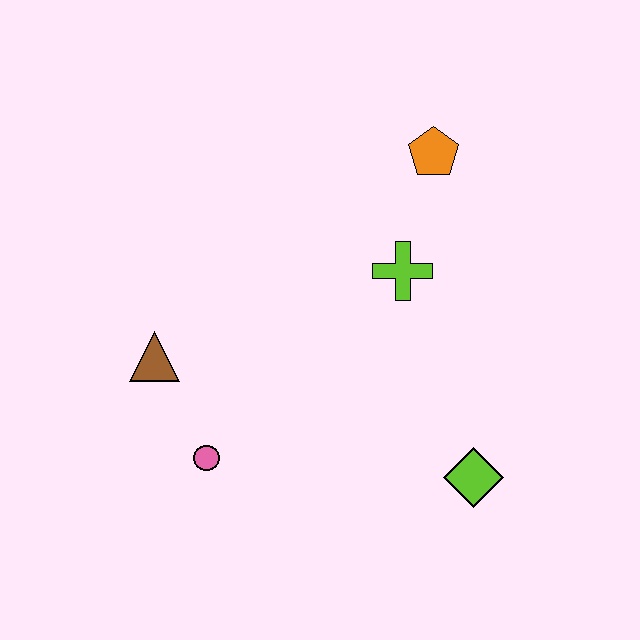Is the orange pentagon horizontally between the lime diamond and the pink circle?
Yes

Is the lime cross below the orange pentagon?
Yes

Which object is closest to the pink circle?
The brown triangle is closest to the pink circle.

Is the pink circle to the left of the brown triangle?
No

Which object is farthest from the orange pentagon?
The pink circle is farthest from the orange pentagon.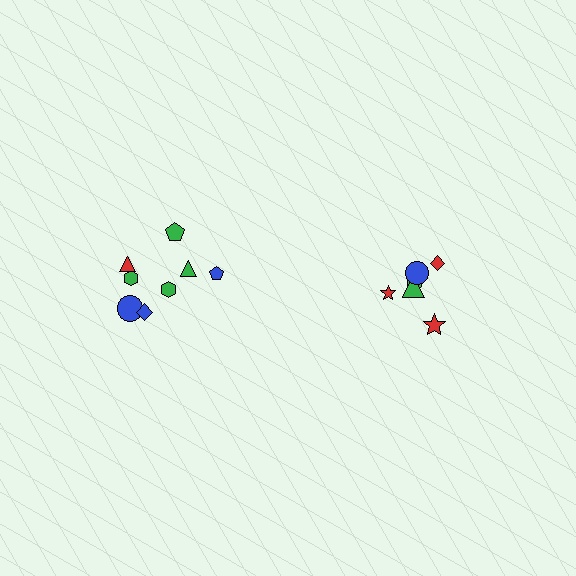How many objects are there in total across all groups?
There are 14 objects.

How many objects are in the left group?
There are 8 objects.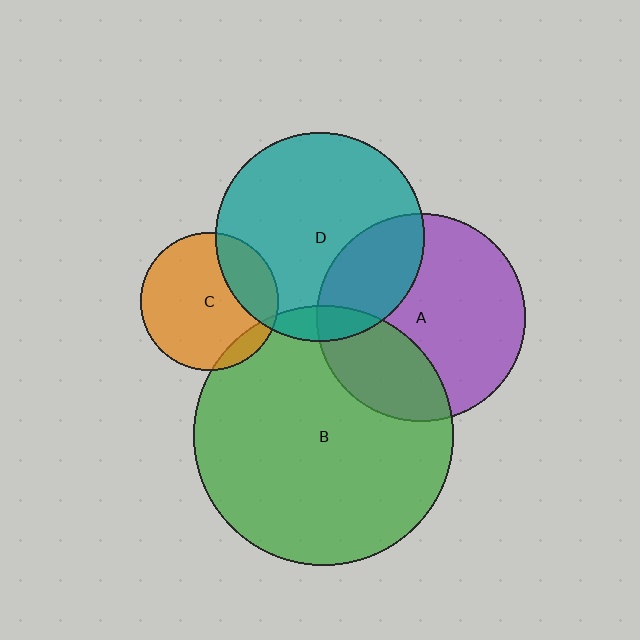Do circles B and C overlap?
Yes.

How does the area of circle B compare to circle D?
Approximately 1.5 times.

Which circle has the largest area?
Circle B (green).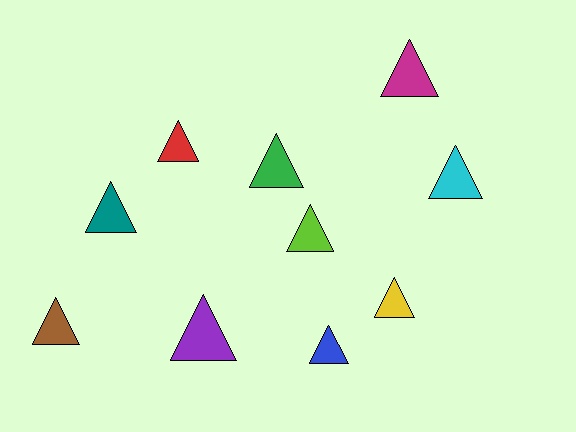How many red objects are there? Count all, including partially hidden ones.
There is 1 red object.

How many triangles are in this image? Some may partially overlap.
There are 10 triangles.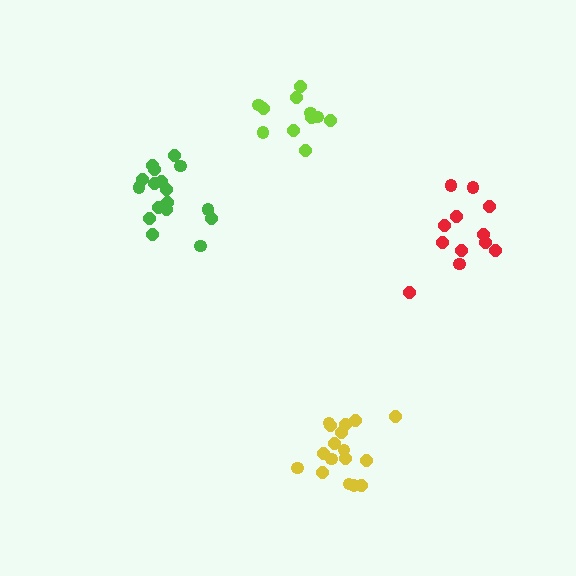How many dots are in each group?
Group 1: 17 dots, Group 2: 12 dots, Group 3: 11 dots, Group 4: 17 dots (57 total).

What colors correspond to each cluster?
The clusters are colored: green, red, lime, yellow.